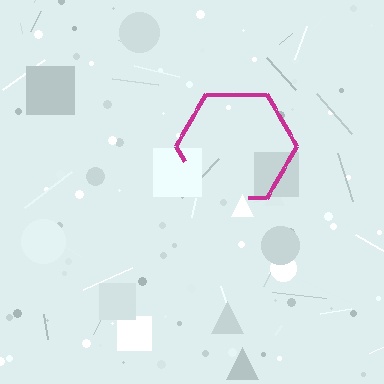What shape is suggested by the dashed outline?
The dashed outline suggests a hexagon.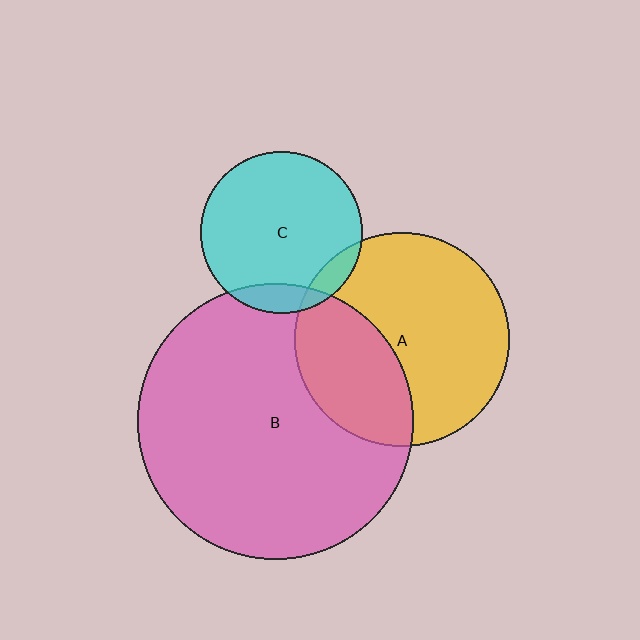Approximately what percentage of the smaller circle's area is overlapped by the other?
Approximately 35%.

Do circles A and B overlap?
Yes.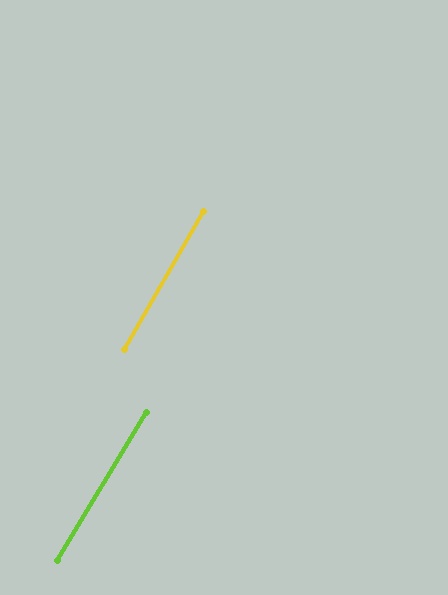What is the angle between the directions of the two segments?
Approximately 1 degree.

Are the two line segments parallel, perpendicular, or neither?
Parallel — their directions differ by only 1.2°.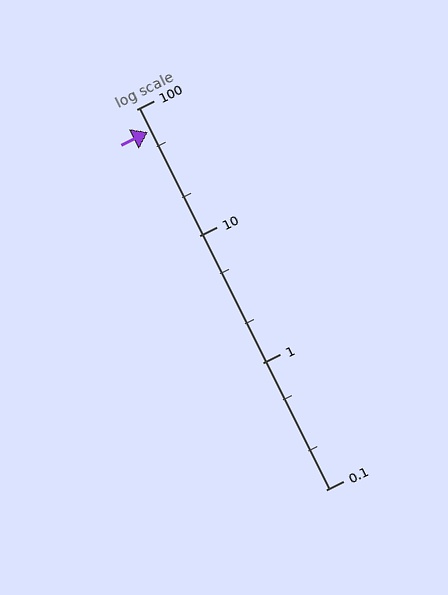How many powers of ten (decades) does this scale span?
The scale spans 3 decades, from 0.1 to 100.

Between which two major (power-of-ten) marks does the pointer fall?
The pointer is between 10 and 100.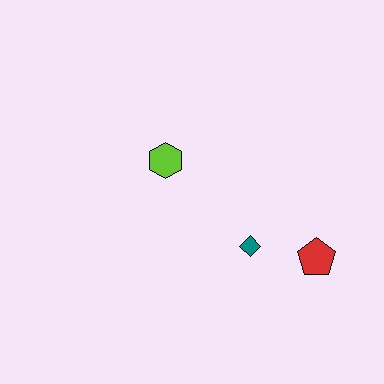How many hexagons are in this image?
There is 1 hexagon.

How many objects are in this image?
There are 3 objects.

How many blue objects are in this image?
There are no blue objects.